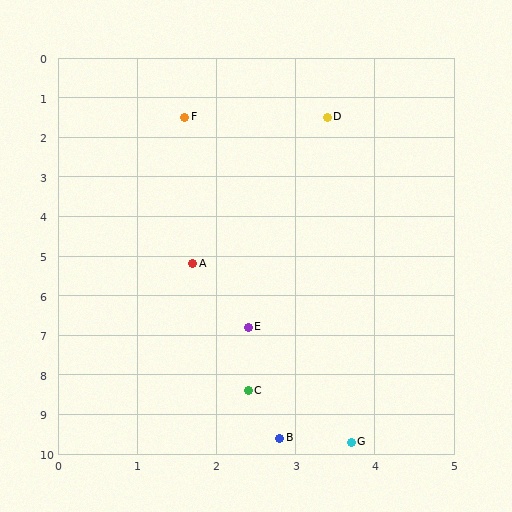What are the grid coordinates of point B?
Point B is at approximately (2.8, 9.6).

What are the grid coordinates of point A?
Point A is at approximately (1.7, 5.2).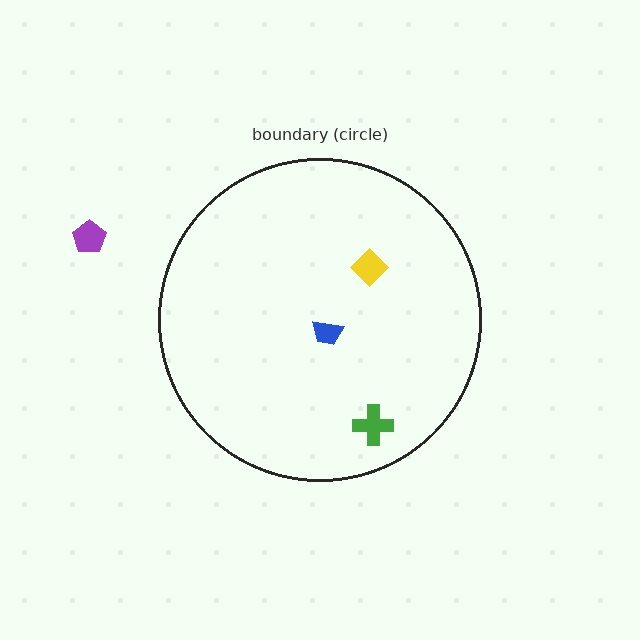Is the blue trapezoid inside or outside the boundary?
Inside.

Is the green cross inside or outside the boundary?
Inside.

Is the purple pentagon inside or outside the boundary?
Outside.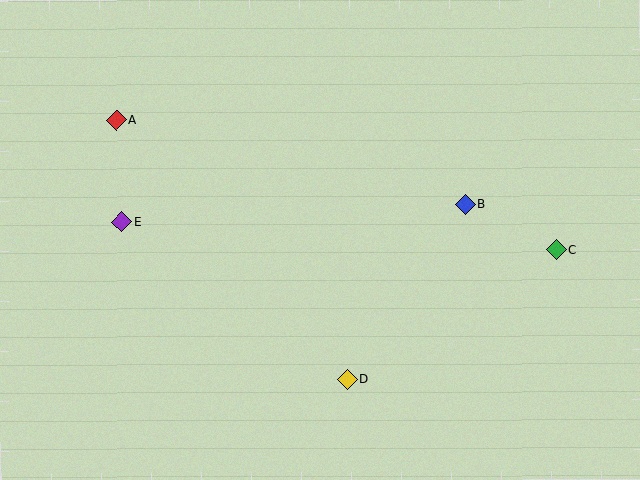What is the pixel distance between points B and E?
The distance between B and E is 344 pixels.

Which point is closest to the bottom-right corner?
Point C is closest to the bottom-right corner.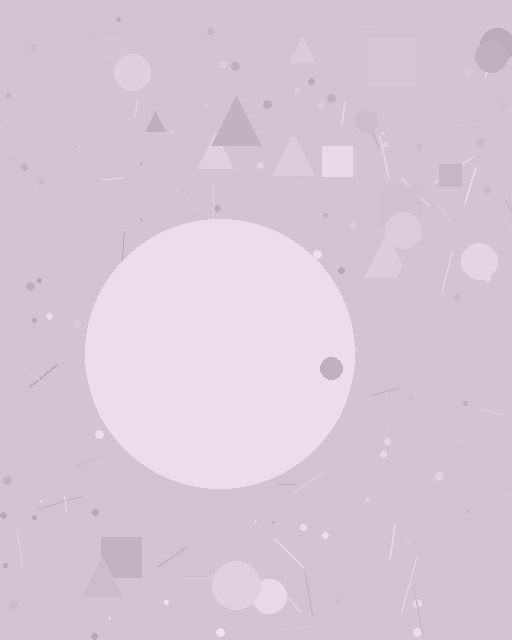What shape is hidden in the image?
A circle is hidden in the image.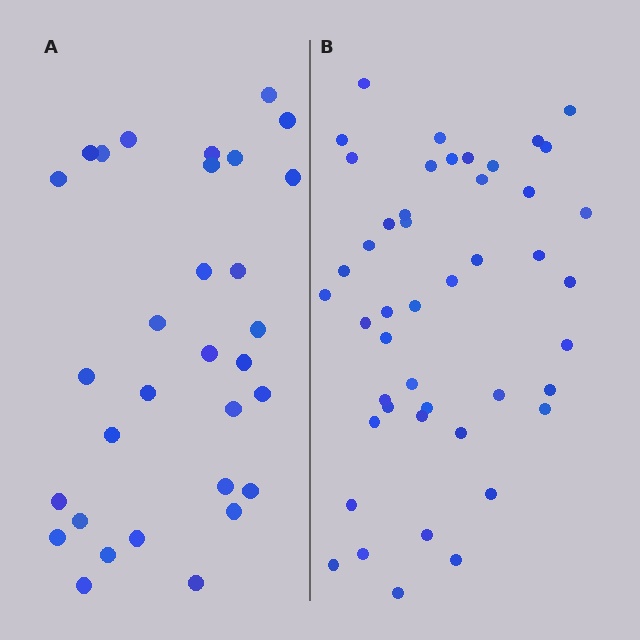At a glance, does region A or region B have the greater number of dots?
Region B (the right region) has more dots.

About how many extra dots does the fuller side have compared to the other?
Region B has approximately 15 more dots than region A.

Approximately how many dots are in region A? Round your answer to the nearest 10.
About 30 dots. (The exact count is 31, which rounds to 30.)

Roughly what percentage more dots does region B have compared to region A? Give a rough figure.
About 50% more.